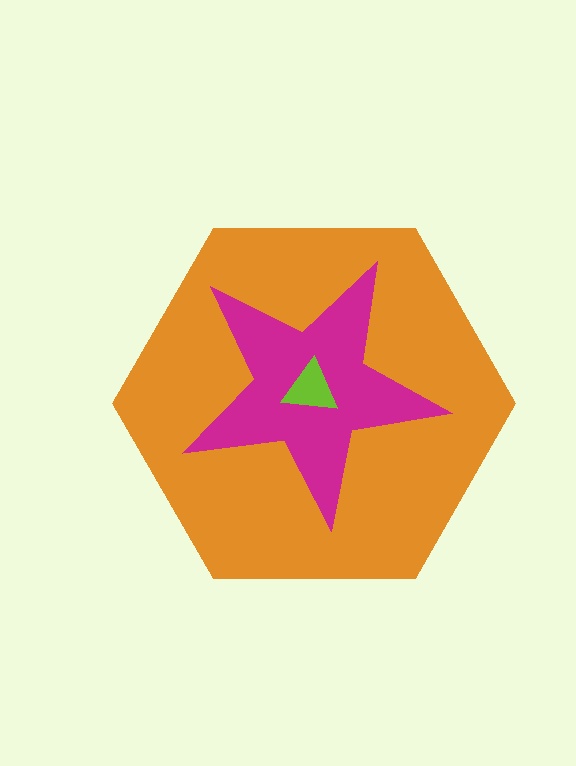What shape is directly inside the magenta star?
The lime triangle.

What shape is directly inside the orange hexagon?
The magenta star.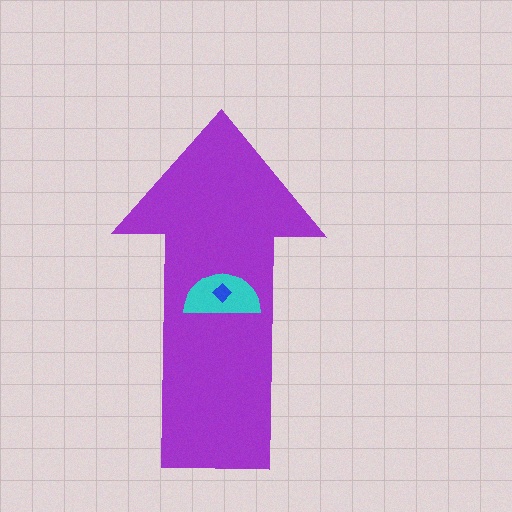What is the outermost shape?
The purple arrow.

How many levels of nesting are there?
3.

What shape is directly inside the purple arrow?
The cyan semicircle.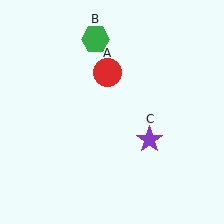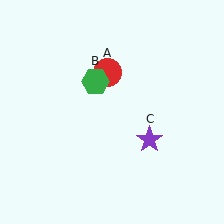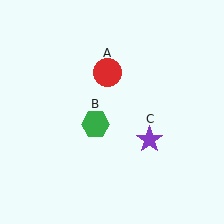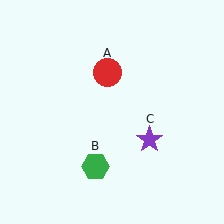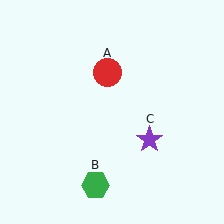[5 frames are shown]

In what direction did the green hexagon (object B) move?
The green hexagon (object B) moved down.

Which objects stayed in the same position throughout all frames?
Red circle (object A) and purple star (object C) remained stationary.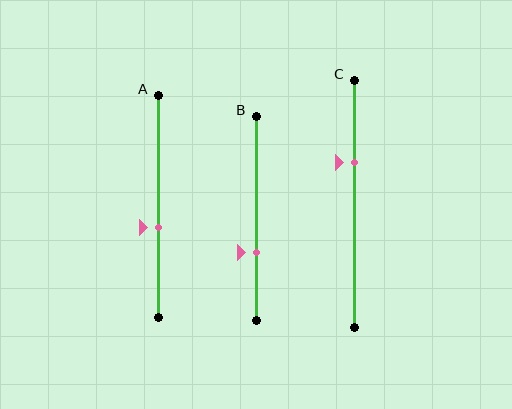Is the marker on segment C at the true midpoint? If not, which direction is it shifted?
No, the marker on segment C is shifted upward by about 17% of the segment length.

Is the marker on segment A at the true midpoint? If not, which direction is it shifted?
No, the marker on segment A is shifted downward by about 9% of the segment length.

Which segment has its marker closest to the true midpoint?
Segment A has its marker closest to the true midpoint.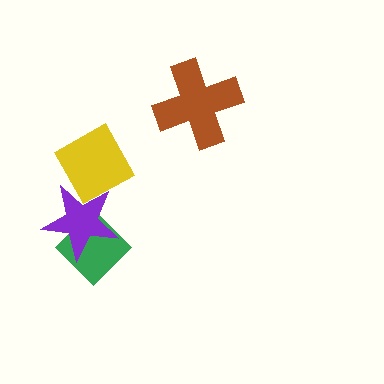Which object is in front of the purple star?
The yellow diamond is in front of the purple star.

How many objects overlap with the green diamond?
1 object overlaps with the green diamond.